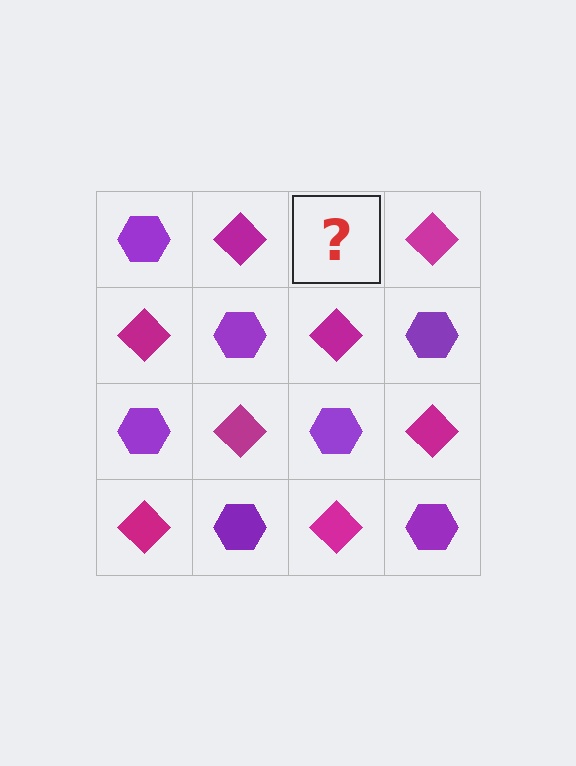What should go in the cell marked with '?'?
The missing cell should contain a purple hexagon.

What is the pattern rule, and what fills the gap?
The rule is that it alternates purple hexagon and magenta diamond in a checkerboard pattern. The gap should be filled with a purple hexagon.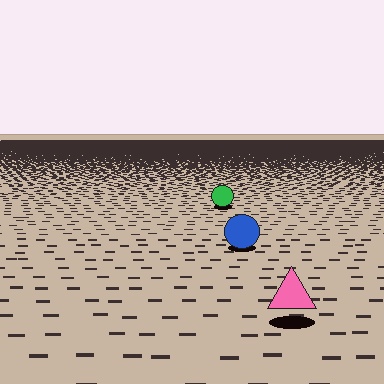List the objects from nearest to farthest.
From nearest to farthest: the pink triangle, the blue circle, the green circle.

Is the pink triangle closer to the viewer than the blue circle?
Yes. The pink triangle is closer — you can tell from the texture gradient: the ground texture is coarser near it.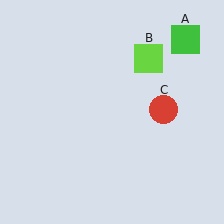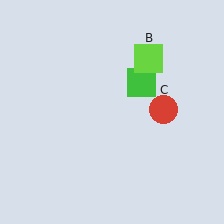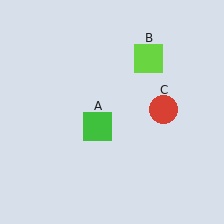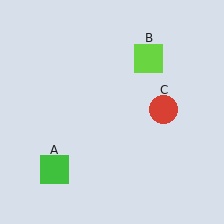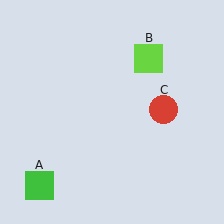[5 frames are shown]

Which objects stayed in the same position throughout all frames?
Lime square (object B) and red circle (object C) remained stationary.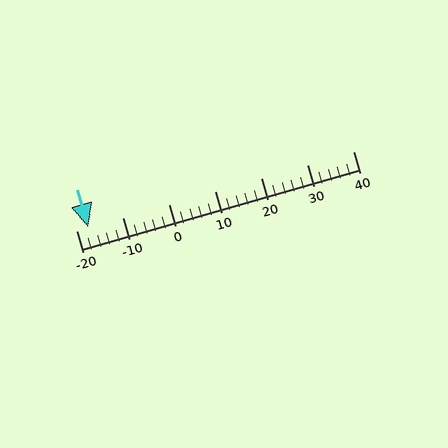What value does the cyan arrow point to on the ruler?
The cyan arrow points to approximately -17.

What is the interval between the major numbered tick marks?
The major tick marks are spaced 10 units apart.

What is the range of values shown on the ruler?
The ruler shows values from -20 to 40.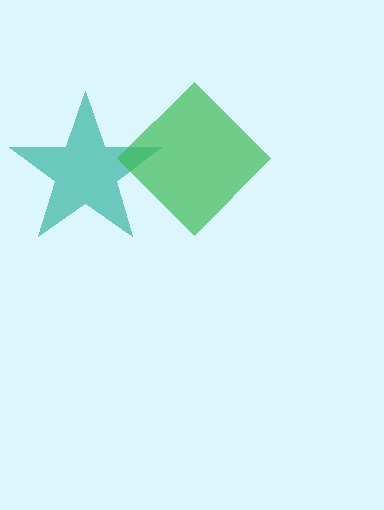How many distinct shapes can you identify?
There are 2 distinct shapes: a teal star, a green diamond.